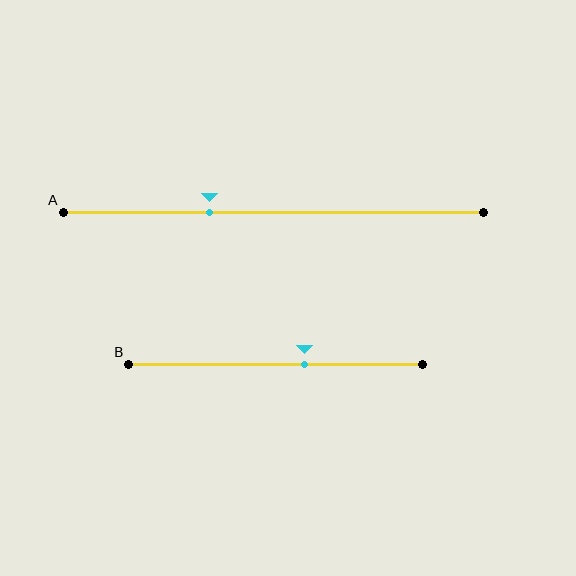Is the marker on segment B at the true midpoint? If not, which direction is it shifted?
No, the marker on segment B is shifted to the right by about 10% of the segment length.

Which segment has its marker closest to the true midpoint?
Segment B has its marker closest to the true midpoint.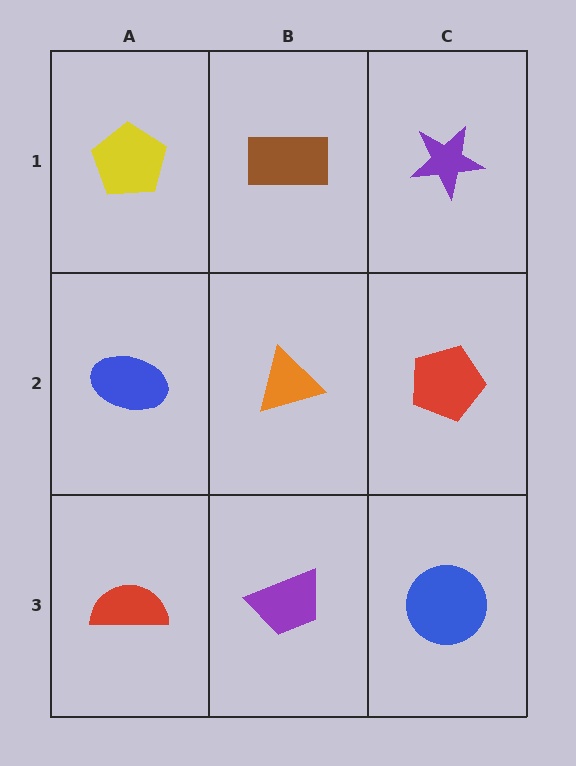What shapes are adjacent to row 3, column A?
A blue ellipse (row 2, column A), a purple trapezoid (row 3, column B).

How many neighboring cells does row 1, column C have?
2.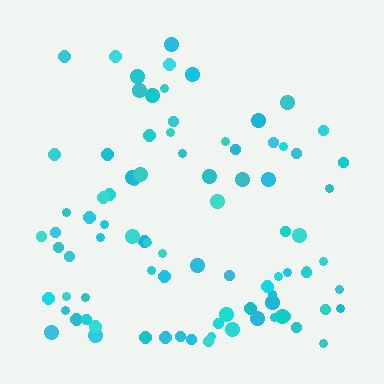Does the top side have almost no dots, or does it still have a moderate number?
Still a moderate number, just noticeably fewer than the bottom.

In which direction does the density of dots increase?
From top to bottom, with the bottom side densest.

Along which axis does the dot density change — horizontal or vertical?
Vertical.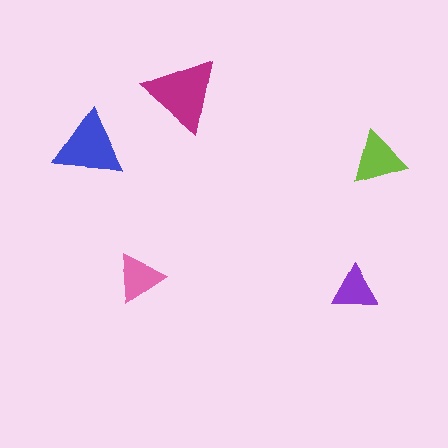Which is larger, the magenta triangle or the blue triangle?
The magenta one.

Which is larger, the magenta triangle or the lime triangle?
The magenta one.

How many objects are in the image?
There are 5 objects in the image.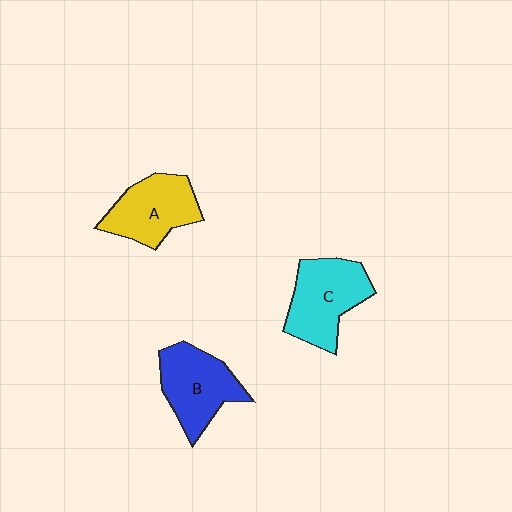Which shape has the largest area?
Shape C (cyan).